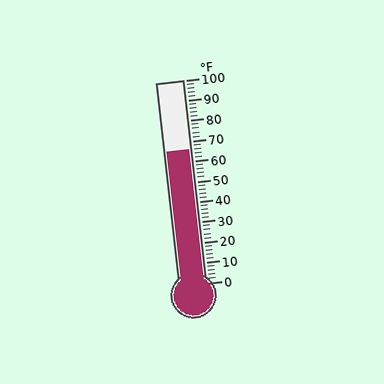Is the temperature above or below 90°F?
The temperature is below 90°F.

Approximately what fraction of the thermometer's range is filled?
The thermometer is filled to approximately 65% of its range.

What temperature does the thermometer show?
The thermometer shows approximately 66°F.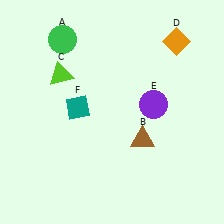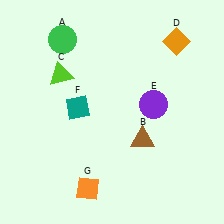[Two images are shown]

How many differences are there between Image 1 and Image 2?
There is 1 difference between the two images.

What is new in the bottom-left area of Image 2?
An orange diamond (G) was added in the bottom-left area of Image 2.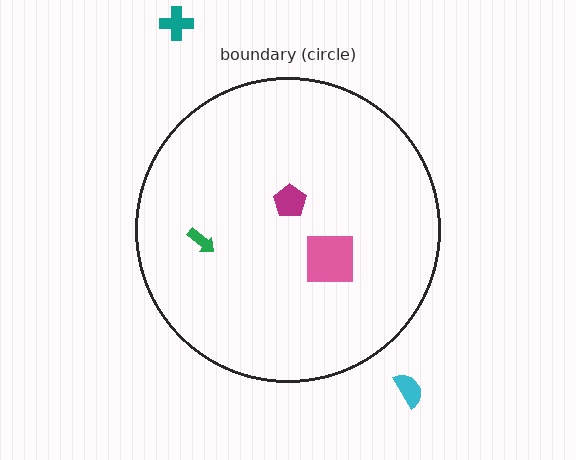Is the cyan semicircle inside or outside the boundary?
Outside.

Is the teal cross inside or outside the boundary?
Outside.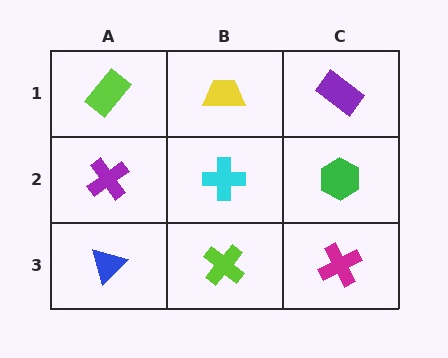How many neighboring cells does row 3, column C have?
2.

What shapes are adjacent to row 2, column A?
A lime rectangle (row 1, column A), a blue triangle (row 3, column A), a cyan cross (row 2, column B).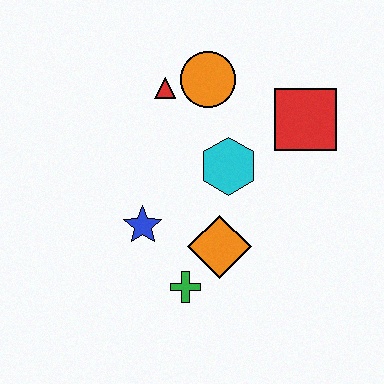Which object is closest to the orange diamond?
The green cross is closest to the orange diamond.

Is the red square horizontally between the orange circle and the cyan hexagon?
No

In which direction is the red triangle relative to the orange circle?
The red triangle is to the left of the orange circle.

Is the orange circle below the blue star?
No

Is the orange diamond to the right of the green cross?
Yes